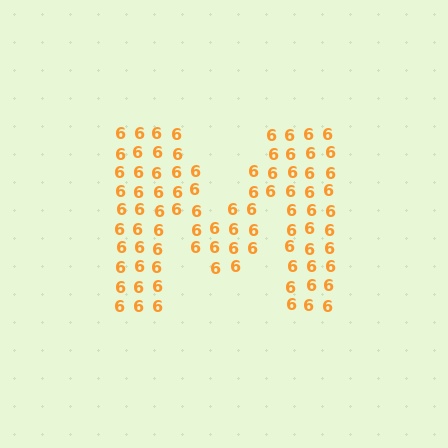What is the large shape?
The large shape is the letter M.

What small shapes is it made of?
It is made of small digit 6's.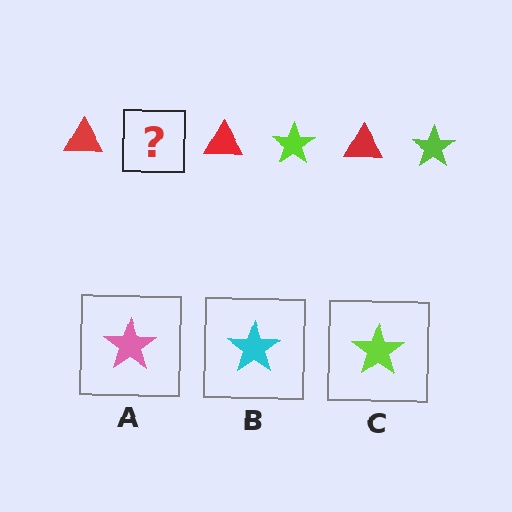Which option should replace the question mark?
Option C.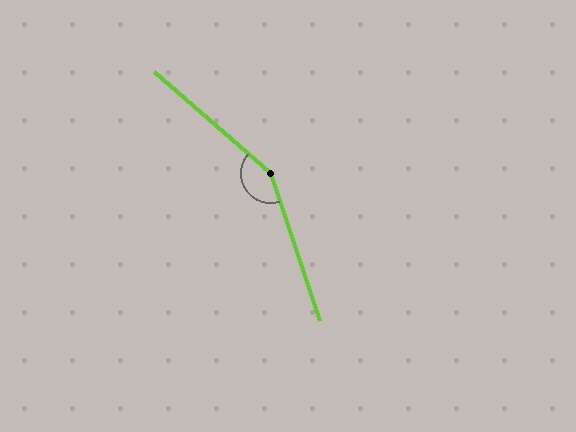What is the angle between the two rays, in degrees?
Approximately 149 degrees.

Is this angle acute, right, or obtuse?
It is obtuse.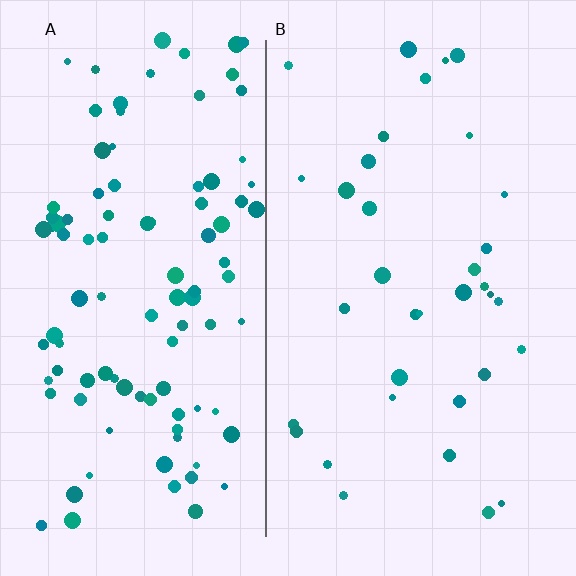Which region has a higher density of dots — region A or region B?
A (the left).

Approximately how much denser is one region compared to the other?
Approximately 2.9× — region A over region B.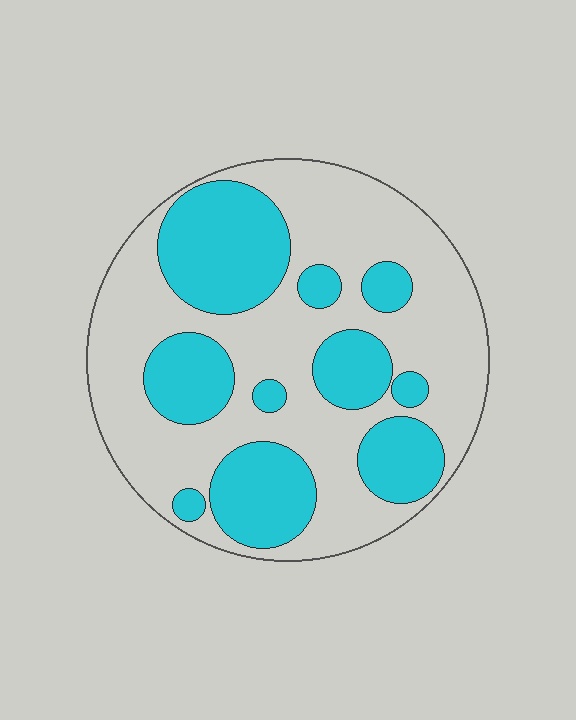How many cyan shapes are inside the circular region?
10.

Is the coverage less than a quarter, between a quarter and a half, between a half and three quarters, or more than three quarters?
Between a quarter and a half.